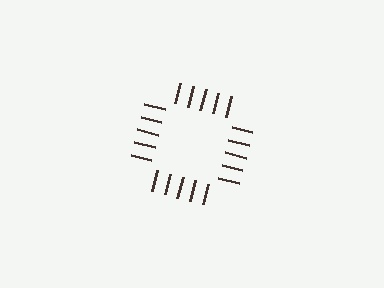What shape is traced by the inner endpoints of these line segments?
An illusory square — the line segments terminate on its edges but no continuous stroke is drawn.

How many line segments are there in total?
20 — 5 along each of the 4 edges.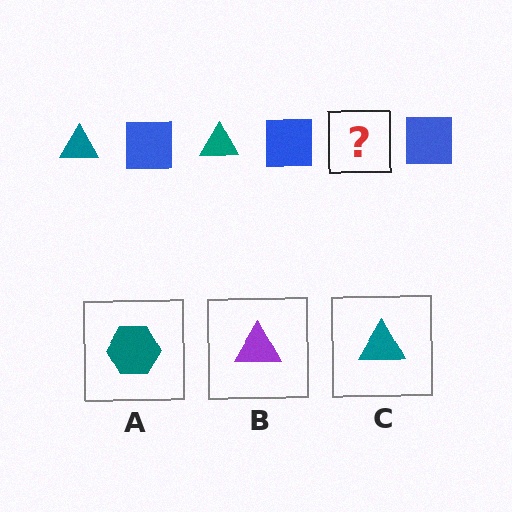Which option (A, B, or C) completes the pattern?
C.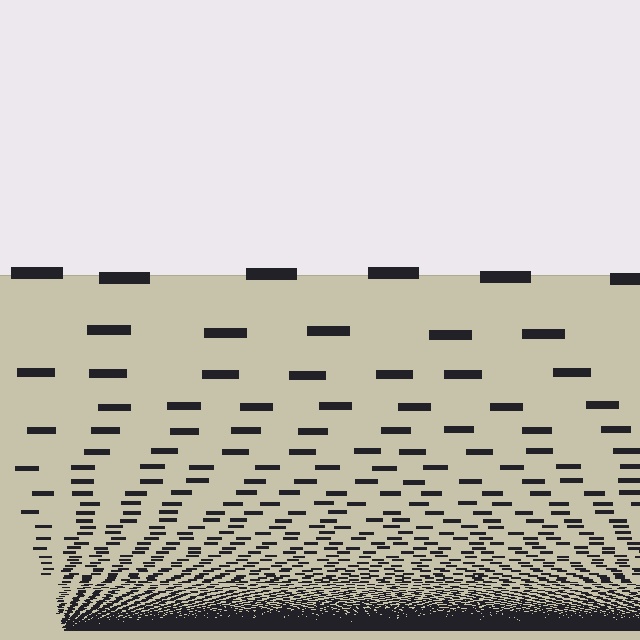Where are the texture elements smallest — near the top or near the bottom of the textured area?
Near the bottom.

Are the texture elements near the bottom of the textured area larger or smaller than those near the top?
Smaller. The gradient is inverted — elements near the bottom are smaller and denser.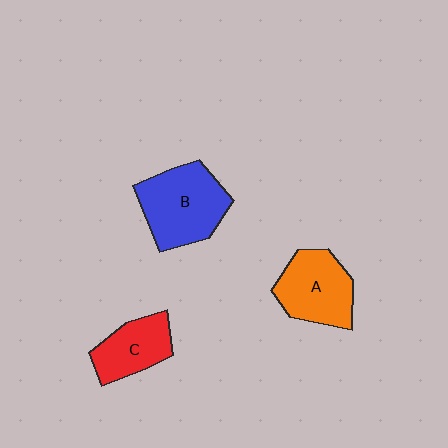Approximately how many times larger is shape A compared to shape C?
Approximately 1.3 times.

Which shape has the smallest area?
Shape C (red).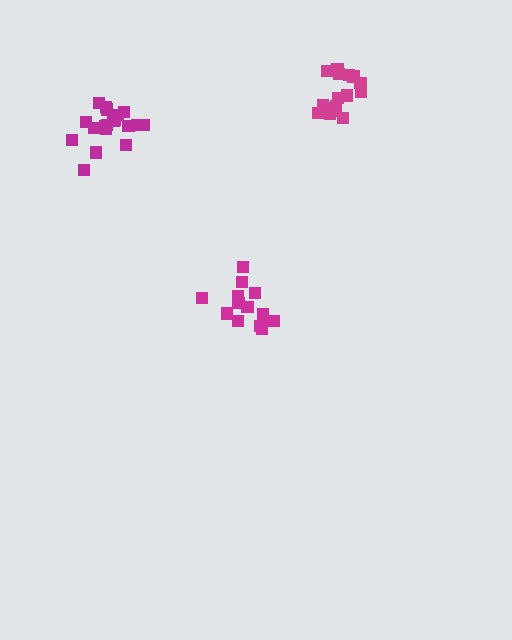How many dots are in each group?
Group 1: 20 dots, Group 2: 17 dots, Group 3: 14 dots (51 total).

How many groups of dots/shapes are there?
There are 3 groups.